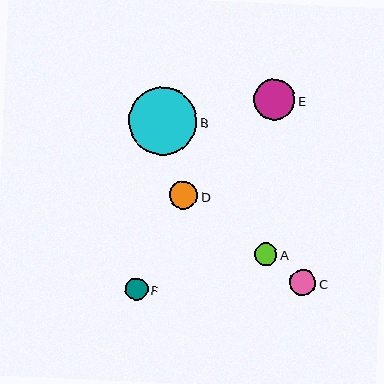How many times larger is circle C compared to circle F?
Circle C is approximately 1.2 times the size of circle F.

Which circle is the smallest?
Circle A is the smallest with a size of approximately 22 pixels.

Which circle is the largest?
Circle B is the largest with a size of approximately 68 pixels.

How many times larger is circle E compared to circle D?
Circle E is approximately 1.4 times the size of circle D.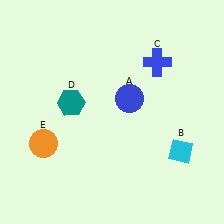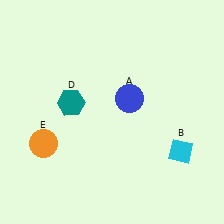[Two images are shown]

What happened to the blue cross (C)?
The blue cross (C) was removed in Image 2. It was in the top-right area of Image 1.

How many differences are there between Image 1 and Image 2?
There is 1 difference between the two images.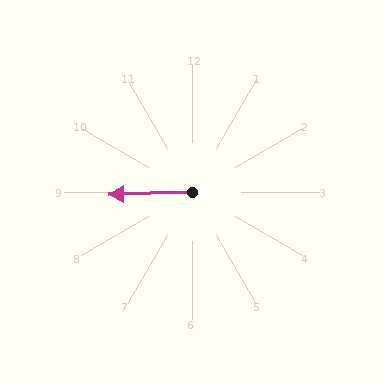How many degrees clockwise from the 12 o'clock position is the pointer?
Approximately 268 degrees.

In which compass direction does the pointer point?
West.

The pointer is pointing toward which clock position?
Roughly 9 o'clock.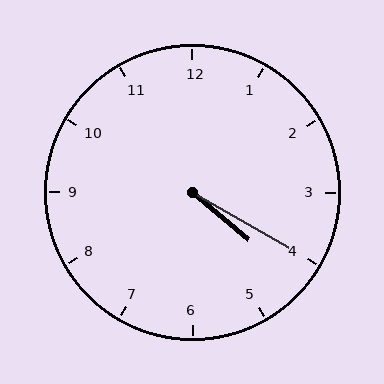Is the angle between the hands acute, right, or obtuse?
It is acute.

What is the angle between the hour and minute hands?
Approximately 10 degrees.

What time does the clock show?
4:20.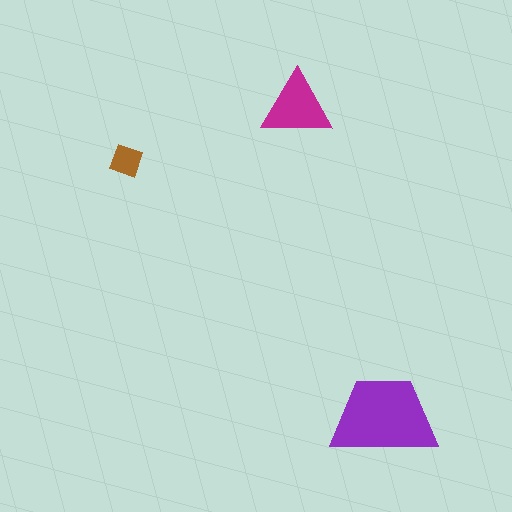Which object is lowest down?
The purple trapezoid is bottommost.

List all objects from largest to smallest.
The purple trapezoid, the magenta triangle, the brown square.